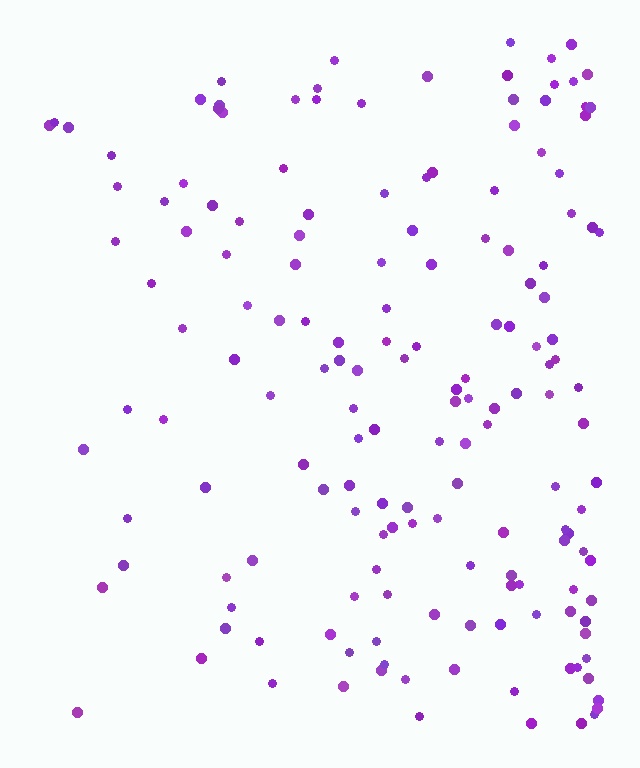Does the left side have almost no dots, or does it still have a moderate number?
Still a moderate number, just noticeably fewer than the right.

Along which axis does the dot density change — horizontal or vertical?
Horizontal.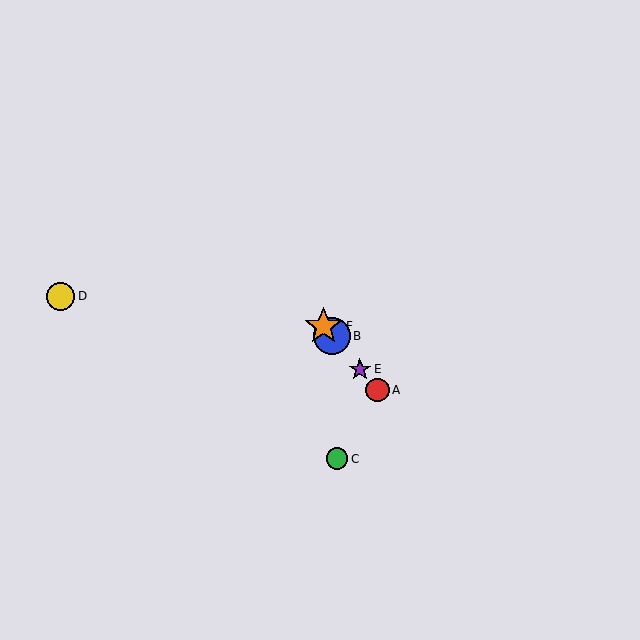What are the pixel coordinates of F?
Object F is at (324, 326).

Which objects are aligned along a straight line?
Objects A, B, E, F are aligned along a straight line.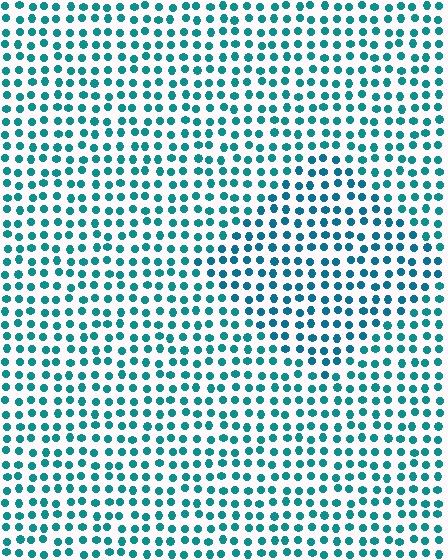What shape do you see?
I see a diamond.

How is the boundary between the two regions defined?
The boundary is defined purely by a slight shift in hue (about 16 degrees). Spacing, size, and orientation are identical on both sides.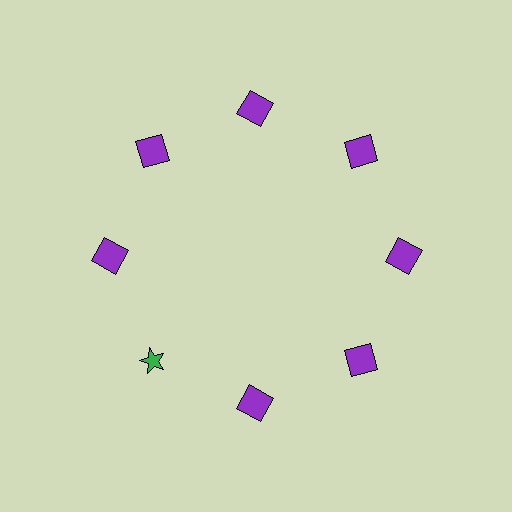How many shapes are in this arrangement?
There are 8 shapes arranged in a ring pattern.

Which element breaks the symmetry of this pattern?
The green star at roughly the 8 o'clock position breaks the symmetry. All other shapes are purple squares.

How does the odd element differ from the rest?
It differs in both color (green instead of purple) and shape (star instead of square).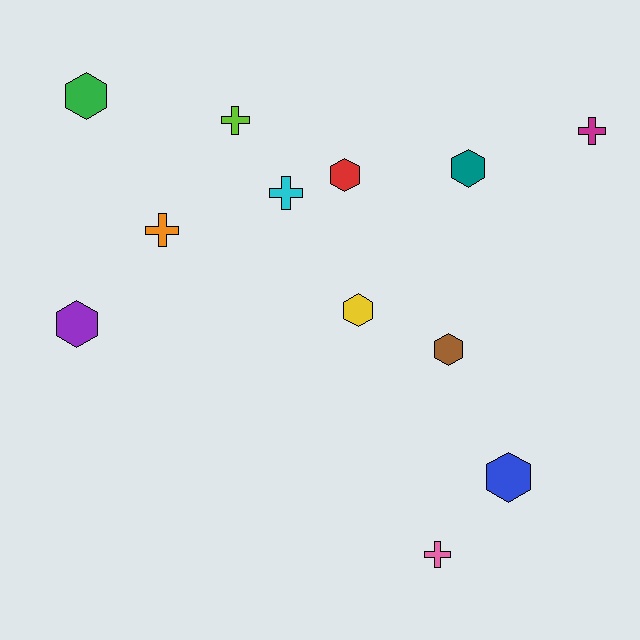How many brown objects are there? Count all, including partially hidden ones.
There is 1 brown object.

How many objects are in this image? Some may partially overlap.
There are 12 objects.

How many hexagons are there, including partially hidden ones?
There are 7 hexagons.